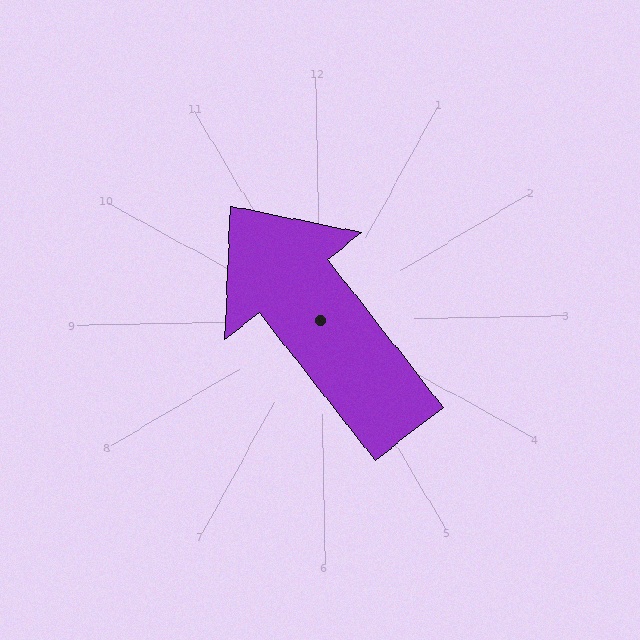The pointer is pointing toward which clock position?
Roughly 11 o'clock.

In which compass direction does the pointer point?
Northwest.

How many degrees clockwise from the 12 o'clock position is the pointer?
Approximately 323 degrees.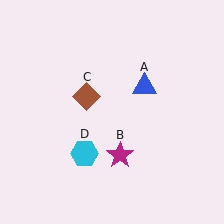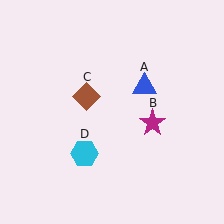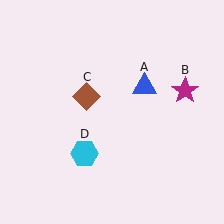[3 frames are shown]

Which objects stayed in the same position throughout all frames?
Blue triangle (object A) and brown diamond (object C) and cyan hexagon (object D) remained stationary.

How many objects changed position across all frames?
1 object changed position: magenta star (object B).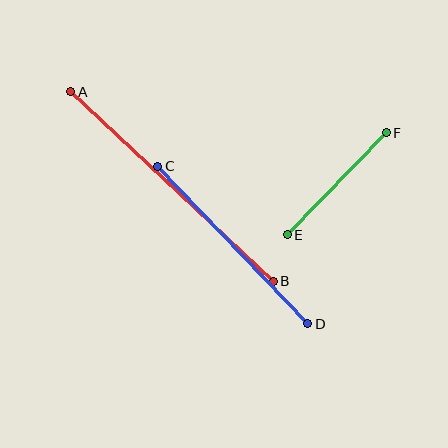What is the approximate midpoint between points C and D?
The midpoint is at approximately (233, 245) pixels.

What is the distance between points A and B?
The distance is approximately 277 pixels.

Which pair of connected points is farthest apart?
Points A and B are farthest apart.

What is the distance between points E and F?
The distance is approximately 142 pixels.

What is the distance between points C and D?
The distance is approximately 217 pixels.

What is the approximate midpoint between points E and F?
The midpoint is at approximately (337, 184) pixels.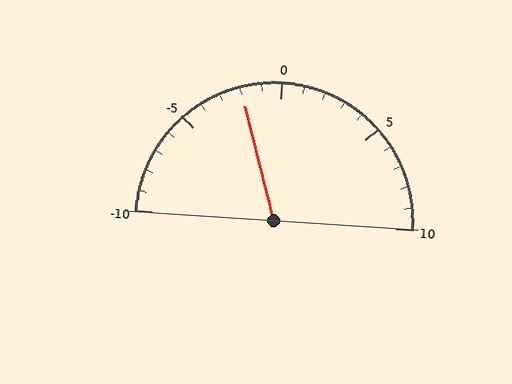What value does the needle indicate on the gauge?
The needle indicates approximately -2.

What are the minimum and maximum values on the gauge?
The gauge ranges from -10 to 10.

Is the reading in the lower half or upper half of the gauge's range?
The reading is in the lower half of the range (-10 to 10).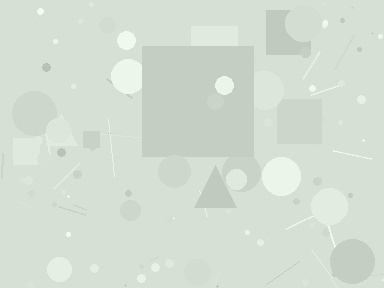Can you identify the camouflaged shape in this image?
The camouflaged shape is a square.